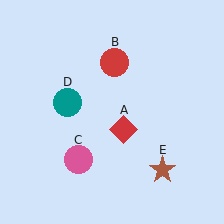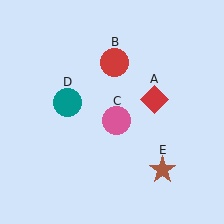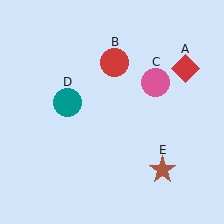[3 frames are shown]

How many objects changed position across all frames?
2 objects changed position: red diamond (object A), pink circle (object C).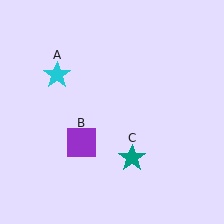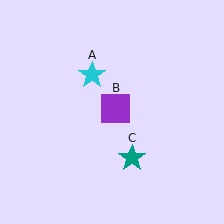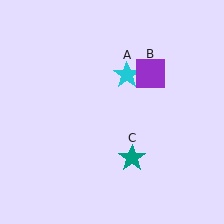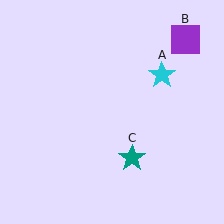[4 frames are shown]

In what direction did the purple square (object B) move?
The purple square (object B) moved up and to the right.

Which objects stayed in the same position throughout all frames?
Teal star (object C) remained stationary.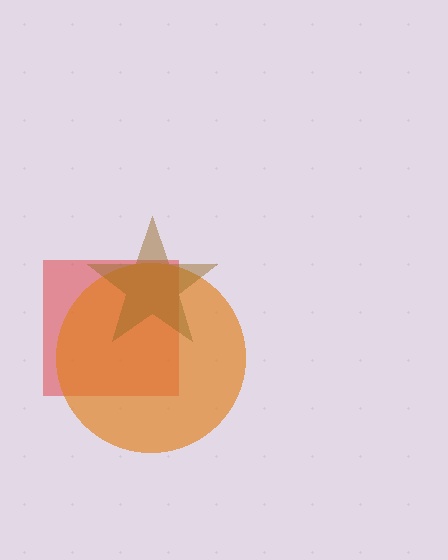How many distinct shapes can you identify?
There are 3 distinct shapes: a red square, an orange circle, a brown star.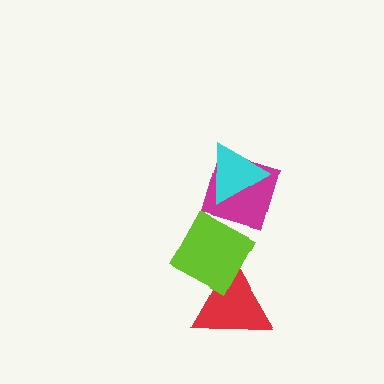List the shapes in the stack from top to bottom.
From top to bottom: the cyan triangle, the magenta diamond, the lime diamond, the red triangle.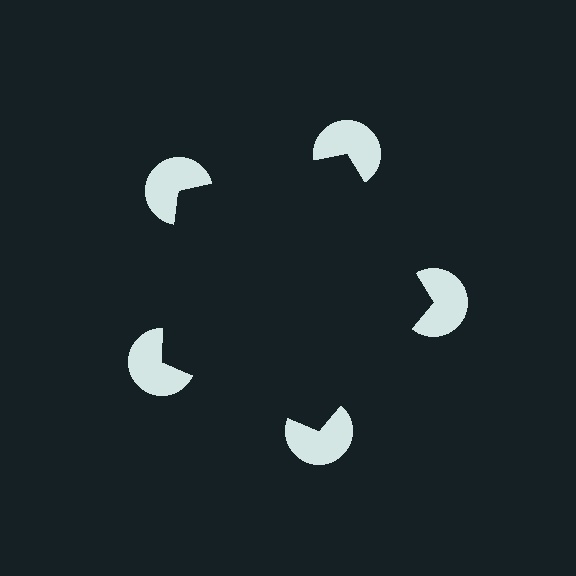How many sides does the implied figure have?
5 sides.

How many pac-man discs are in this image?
There are 5 — one at each vertex of the illusory pentagon.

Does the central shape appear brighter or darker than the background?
It typically appears slightly darker than the background, even though no actual brightness change is drawn.